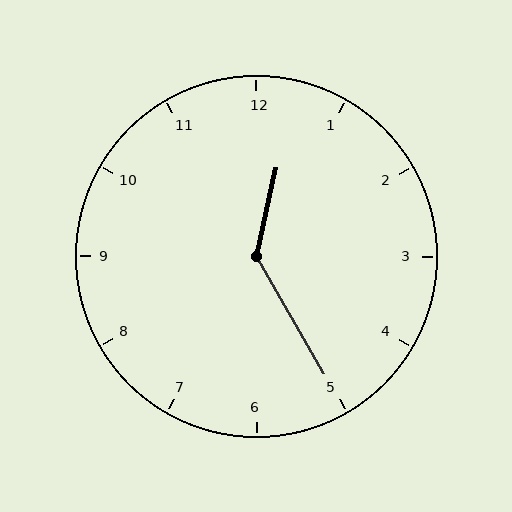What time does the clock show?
12:25.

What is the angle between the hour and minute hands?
Approximately 138 degrees.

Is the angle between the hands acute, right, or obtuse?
It is obtuse.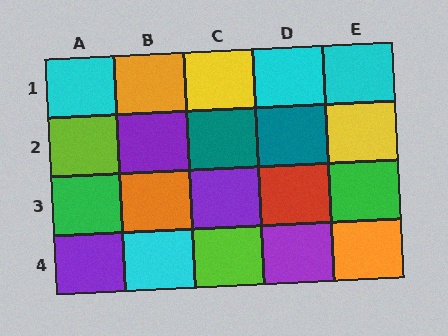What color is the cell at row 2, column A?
Lime.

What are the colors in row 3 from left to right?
Green, orange, purple, red, green.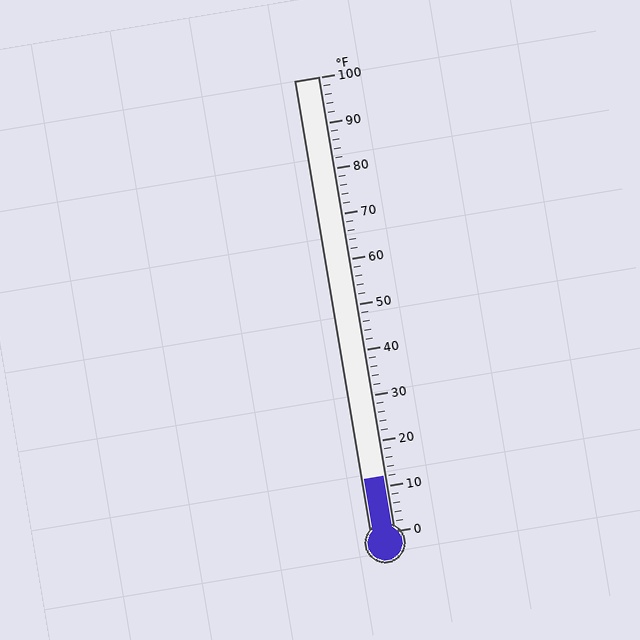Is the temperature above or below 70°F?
The temperature is below 70°F.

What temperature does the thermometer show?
The thermometer shows approximately 12°F.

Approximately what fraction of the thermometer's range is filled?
The thermometer is filled to approximately 10% of its range.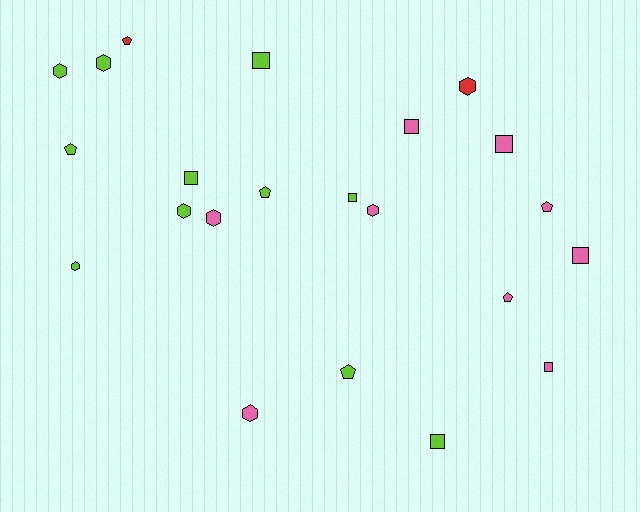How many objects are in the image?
There are 22 objects.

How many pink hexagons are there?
There are 3 pink hexagons.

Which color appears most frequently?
Lime, with 11 objects.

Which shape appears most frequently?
Square, with 8 objects.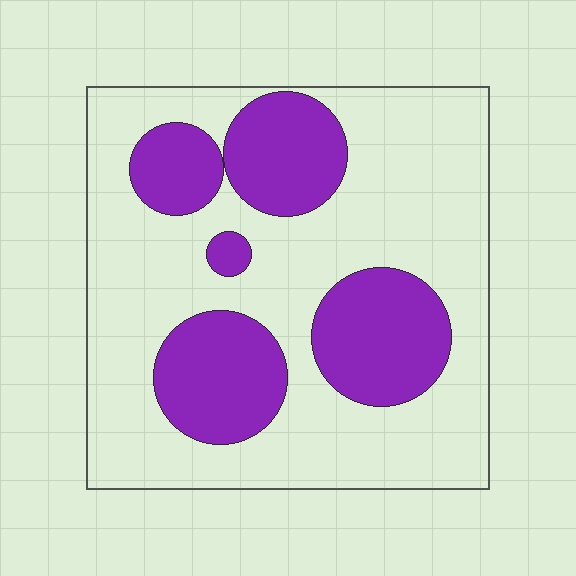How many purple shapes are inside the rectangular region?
5.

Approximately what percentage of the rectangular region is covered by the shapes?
Approximately 30%.